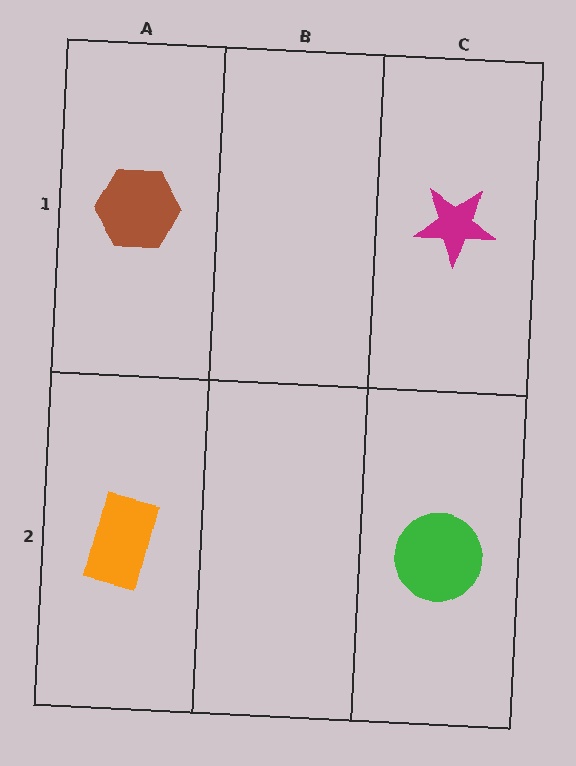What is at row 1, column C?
A magenta star.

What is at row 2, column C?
A green circle.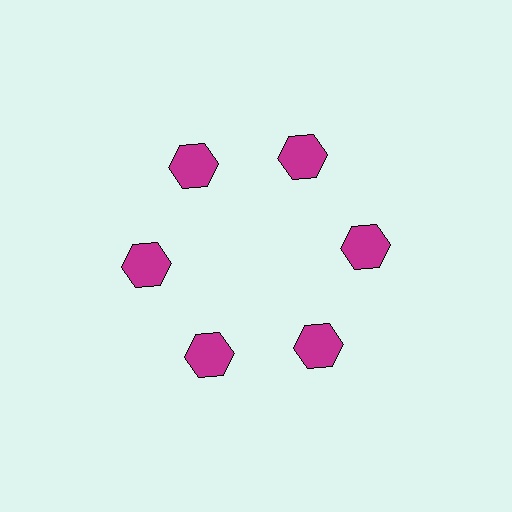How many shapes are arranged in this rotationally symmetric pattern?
There are 6 shapes, arranged in 6 groups of 1.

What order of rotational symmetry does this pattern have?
This pattern has 6-fold rotational symmetry.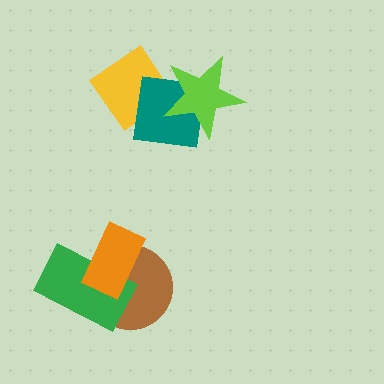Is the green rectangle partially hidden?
Yes, it is partially covered by another shape.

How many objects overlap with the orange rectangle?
2 objects overlap with the orange rectangle.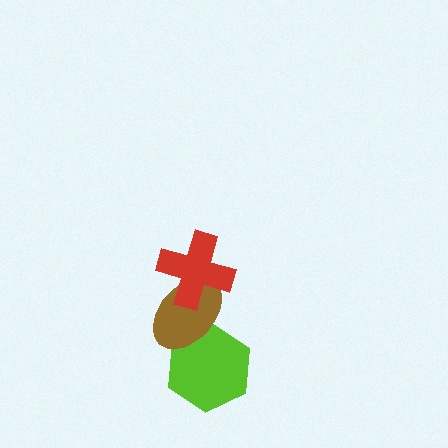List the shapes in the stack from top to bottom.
From top to bottom: the red cross, the brown ellipse, the lime hexagon.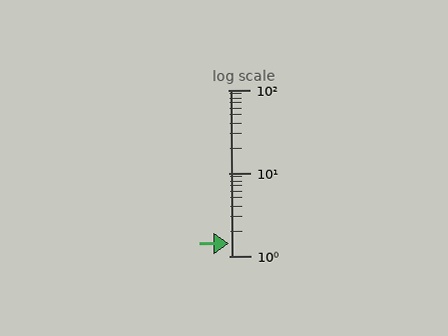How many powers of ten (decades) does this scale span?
The scale spans 2 decades, from 1 to 100.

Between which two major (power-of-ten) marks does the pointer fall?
The pointer is between 1 and 10.